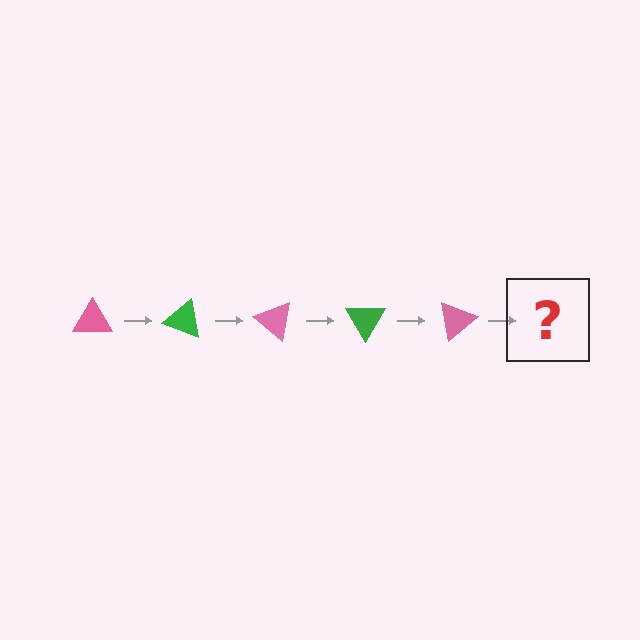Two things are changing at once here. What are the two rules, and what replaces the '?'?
The two rules are that it rotates 20 degrees each step and the color cycles through pink and green. The '?' should be a green triangle, rotated 100 degrees from the start.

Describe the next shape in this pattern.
It should be a green triangle, rotated 100 degrees from the start.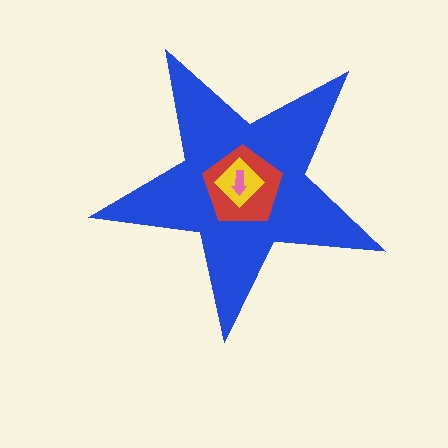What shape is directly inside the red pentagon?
The yellow diamond.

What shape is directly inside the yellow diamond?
The pink arrow.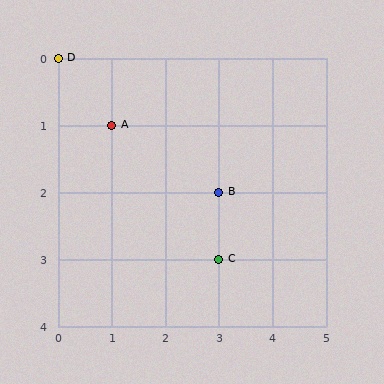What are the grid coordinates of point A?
Point A is at grid coordinates (1, 1).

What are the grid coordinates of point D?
Point D is at grid coordinates (0, 0).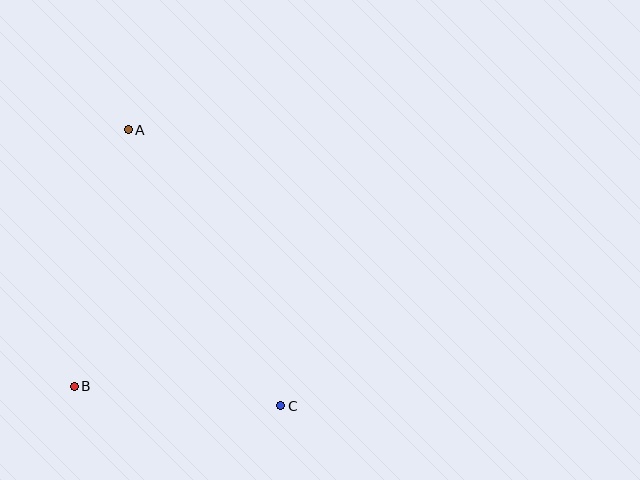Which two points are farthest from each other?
Points A and C are farthest from each other.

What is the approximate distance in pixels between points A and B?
The distance between A and B is approximately 262 pixels.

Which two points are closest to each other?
Points B and C are closest to each other.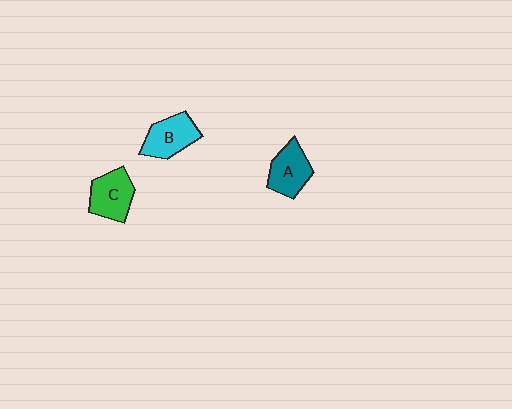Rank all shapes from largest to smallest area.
From largest to smallest: C (green), B (cyan), A (teal).